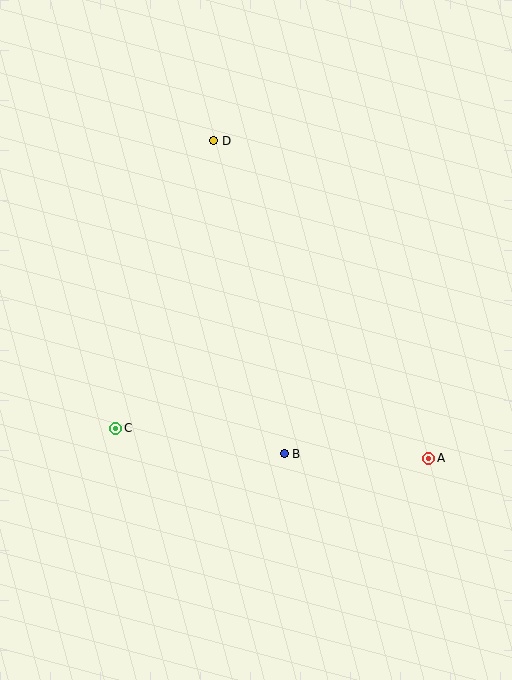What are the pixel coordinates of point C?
Point C is at (116, 428).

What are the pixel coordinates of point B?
Point B is at (284, 454).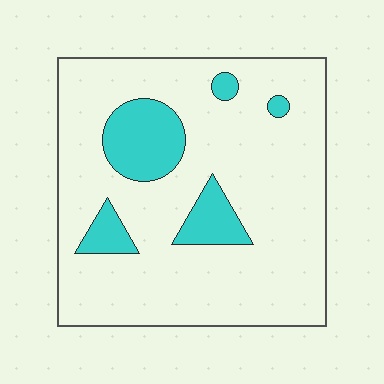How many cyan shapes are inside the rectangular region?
5.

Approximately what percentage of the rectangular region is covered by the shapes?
Approximately 15%.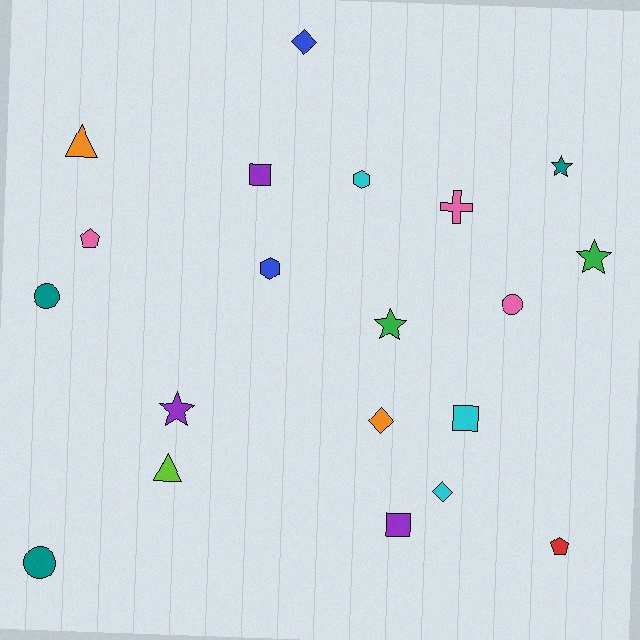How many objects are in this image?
There are 20 objects.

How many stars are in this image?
There are 4 stars.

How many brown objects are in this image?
There are no brown objects.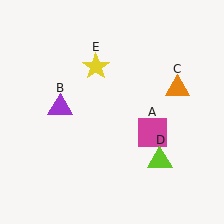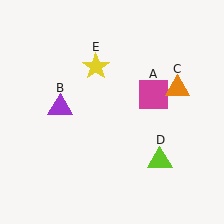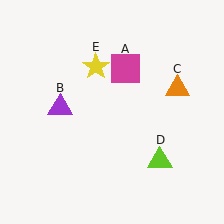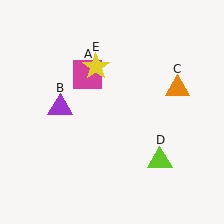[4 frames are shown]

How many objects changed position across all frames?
1 object changed position: magenta square (object A).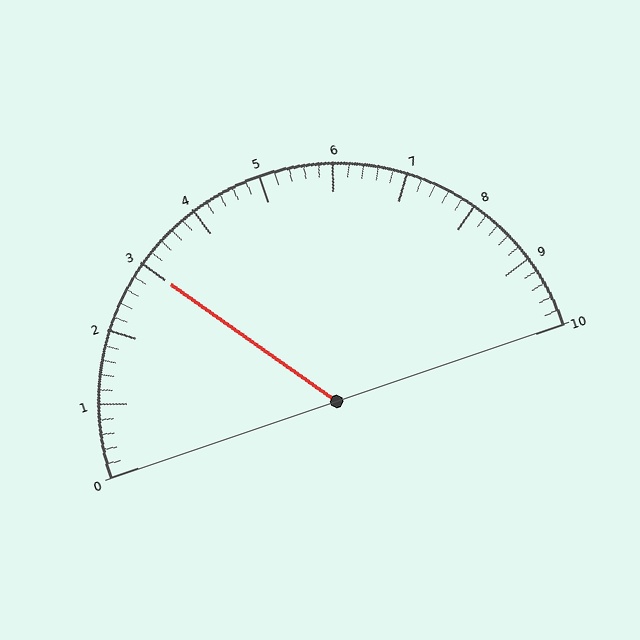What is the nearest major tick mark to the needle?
The nearest major tick mark is 3.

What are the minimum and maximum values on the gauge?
The gauge ranges from 0 to 10.